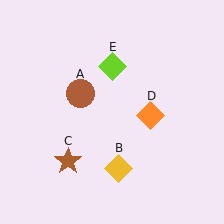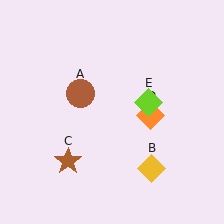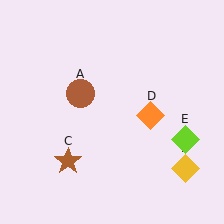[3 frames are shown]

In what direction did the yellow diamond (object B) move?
The yellow diamond (object B) moved right.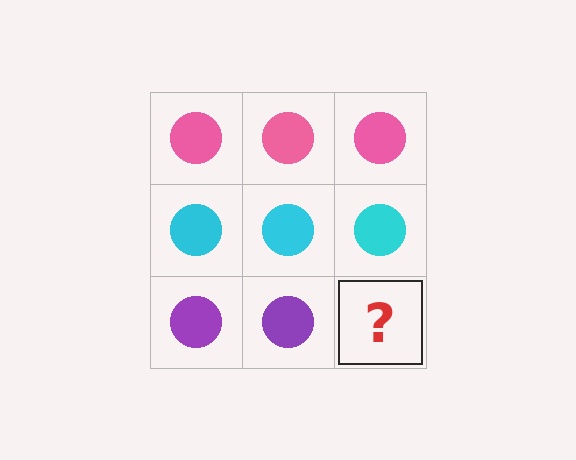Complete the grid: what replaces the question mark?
The question mark should be replaced with a purple circle.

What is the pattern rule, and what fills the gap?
The rule is that each row has a consistent color. The gap should be filled with a purple circle.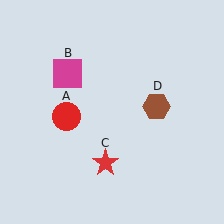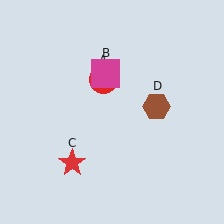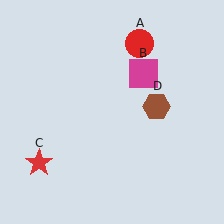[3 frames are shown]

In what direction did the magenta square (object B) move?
The magenta square (object B) moved right.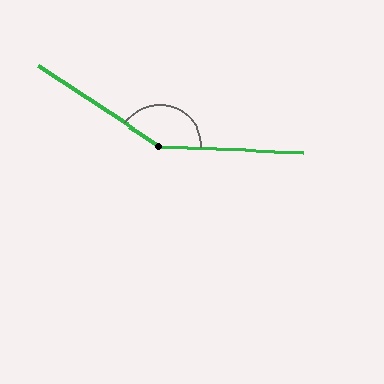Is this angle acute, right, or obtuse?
It is obtuse.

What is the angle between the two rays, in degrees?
Approximately 148 degrees.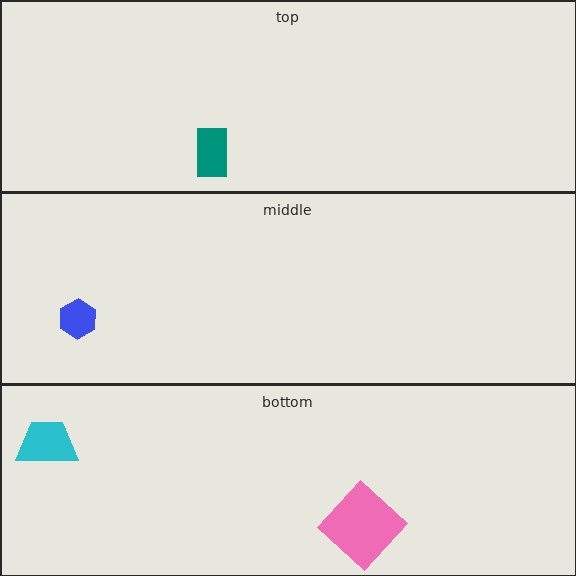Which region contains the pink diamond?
The bottom region.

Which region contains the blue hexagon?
The middle region.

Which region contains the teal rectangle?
The top region.